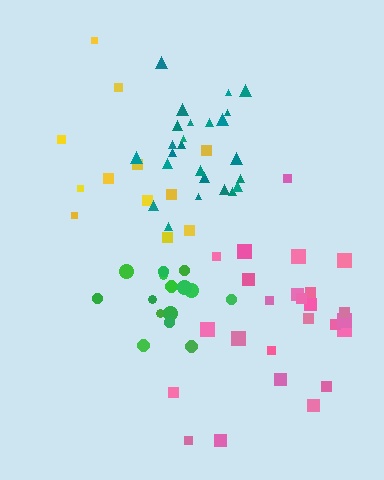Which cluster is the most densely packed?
Teal.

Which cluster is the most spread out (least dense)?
Yellow.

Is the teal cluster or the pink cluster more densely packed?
Teal.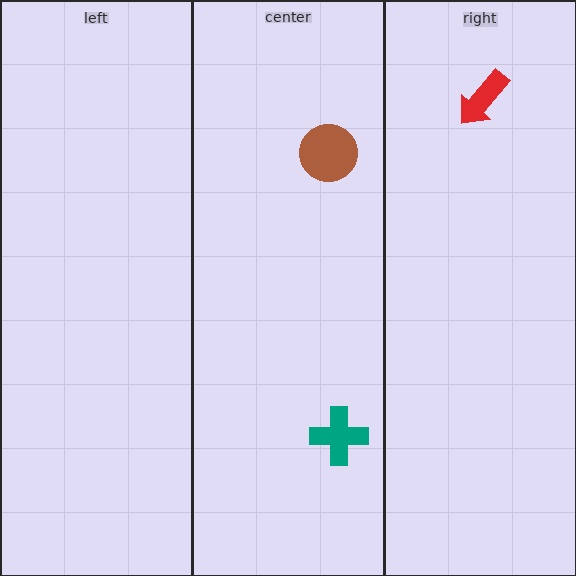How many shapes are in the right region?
1.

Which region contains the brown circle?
The center region.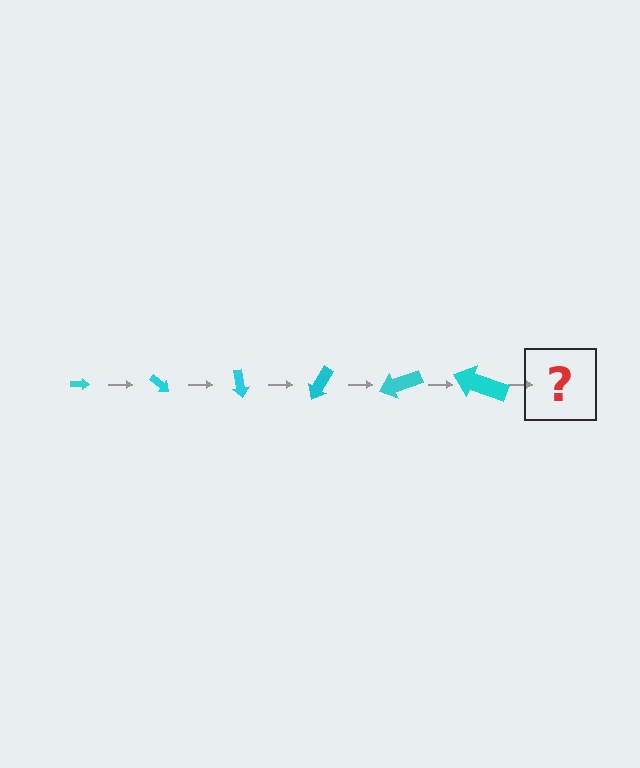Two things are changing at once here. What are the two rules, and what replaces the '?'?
The two rules are that the arrow grows larger each step and it rotates 40 degrees each step. The '?' should be an arrow, larger than the previous one and rotated 240 degrees from the start.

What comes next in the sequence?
The next element should be an arrow, larger than the previous one and rotated 240 degrees from the start.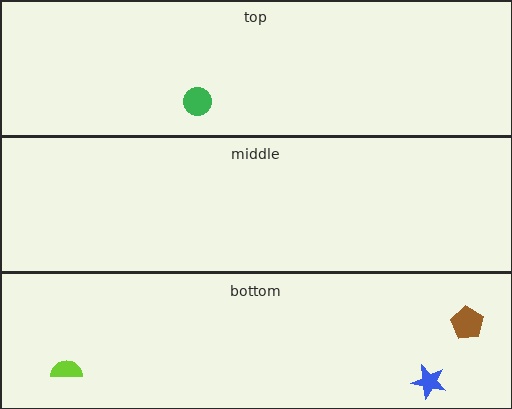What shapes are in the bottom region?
The brown pentagon, the lime semicircle, the blue star.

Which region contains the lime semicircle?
The bottom region.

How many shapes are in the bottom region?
3.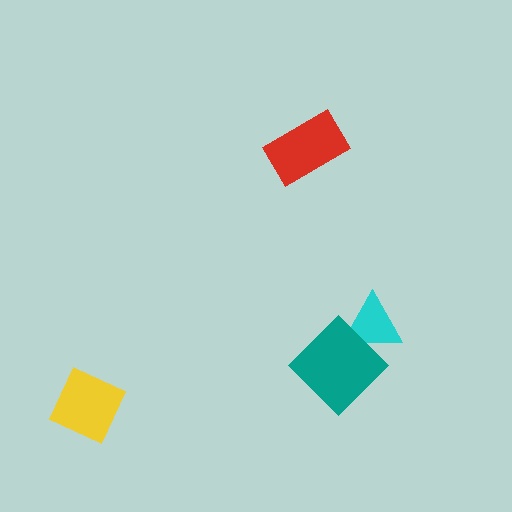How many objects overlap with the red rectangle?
0 objects overlap with the red rectangle.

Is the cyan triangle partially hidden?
Yes, it is partially covered by another shape.